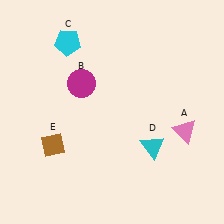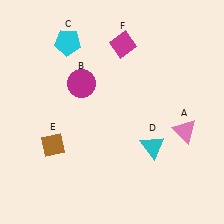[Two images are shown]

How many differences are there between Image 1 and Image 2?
There is 1 difference between the two images.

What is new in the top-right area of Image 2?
A magenta diamond (F) was added in the top-right area of Image 2.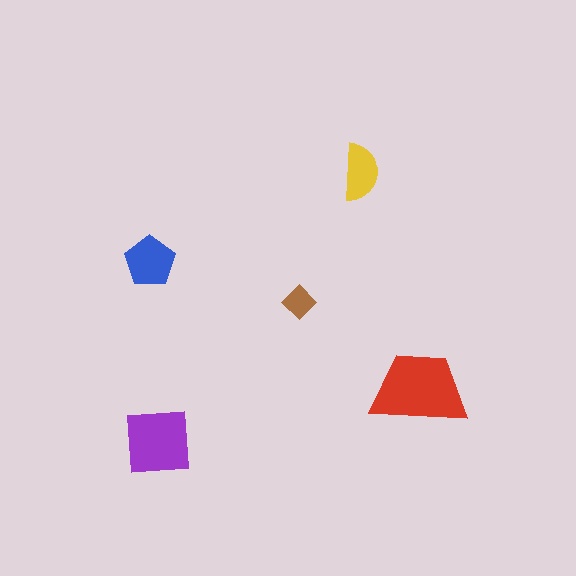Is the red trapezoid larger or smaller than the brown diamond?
Larger.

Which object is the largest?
The red trapezoid.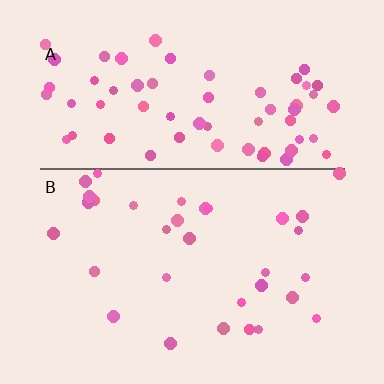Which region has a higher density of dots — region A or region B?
A (the top).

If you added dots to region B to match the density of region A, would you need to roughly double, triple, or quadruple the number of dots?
Approximately double.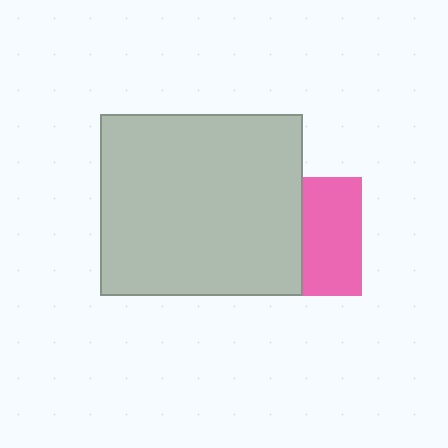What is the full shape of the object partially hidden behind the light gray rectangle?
The partially hidden object is a pink square.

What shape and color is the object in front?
The object in front is a light gray rectangle.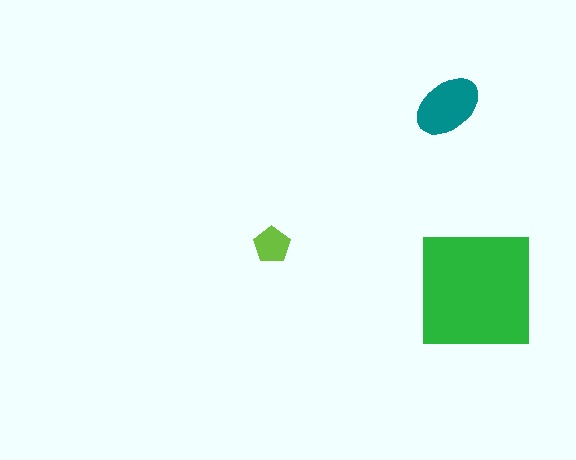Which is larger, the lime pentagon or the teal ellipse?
The teal ellipse.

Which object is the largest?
The green square.